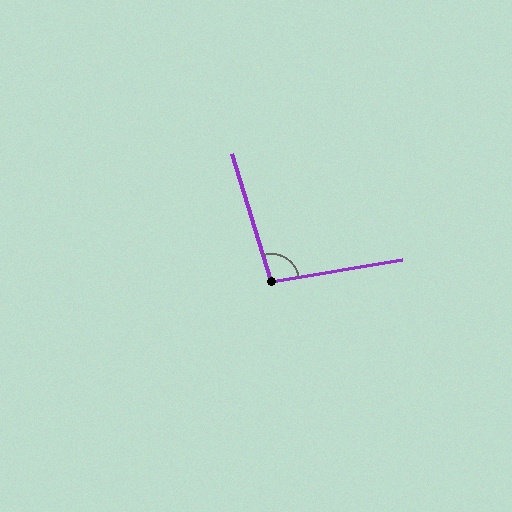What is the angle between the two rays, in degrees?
Approximately 97 degrees.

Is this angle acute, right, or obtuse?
It is obtuse.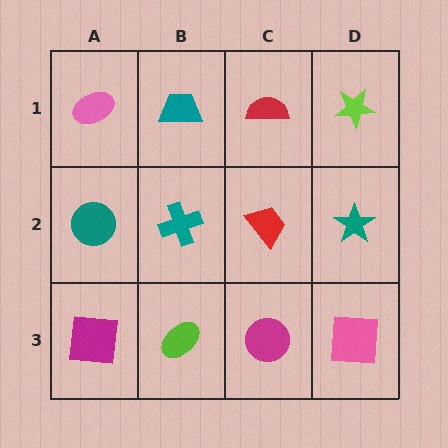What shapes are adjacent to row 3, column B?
A teal cross (row 2, column B), a magenta square (row 3, column A), a magenta circle (row 3, column C).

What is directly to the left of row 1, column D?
A red semicircle.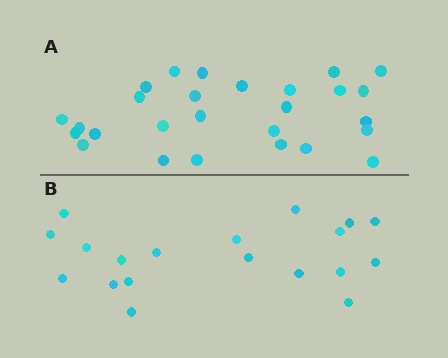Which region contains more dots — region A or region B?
Region A (the top region) has more dots.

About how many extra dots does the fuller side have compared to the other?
Region A has roughly 8 or so more dots than region B.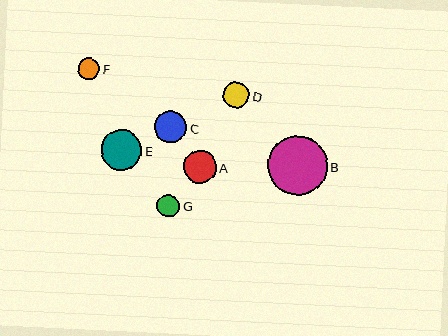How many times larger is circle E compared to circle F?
Circle E is approximately 1.9 times the size of circle F.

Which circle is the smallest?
Circle F is the smallest with a size of approximately 22 pixels.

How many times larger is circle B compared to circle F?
Circle B is approximately 2.7 times the size of circle F.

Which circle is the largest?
Circle B is the largest with a size of approximately 59 pixels.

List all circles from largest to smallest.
From largest to smallest: B, E, C, A, D, G, F.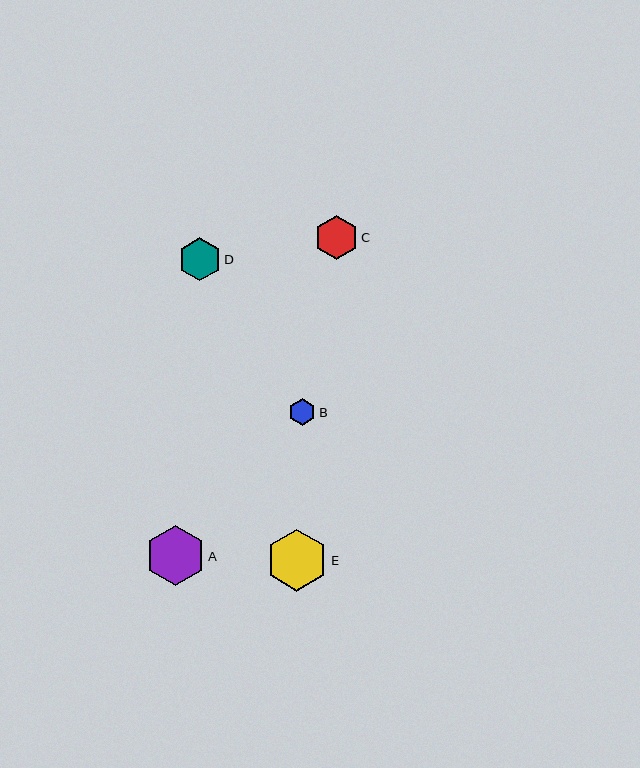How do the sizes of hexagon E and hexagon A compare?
Hexagon E and hexagon A are approximately the same size.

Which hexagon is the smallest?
Hexagon B is the smallest with a size of approximately 27 pixels.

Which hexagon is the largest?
Hexagon E is the largest with a size of approximately 62 pixels.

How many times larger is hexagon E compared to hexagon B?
Hexagon E is approximately 2.3 times the size of hexagon B.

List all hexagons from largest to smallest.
From largest to smallest: E, A, C, D, B.